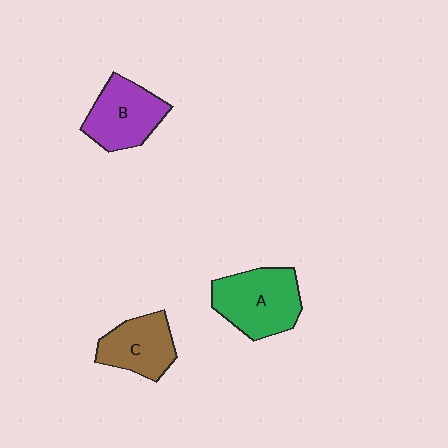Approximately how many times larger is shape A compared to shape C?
Approximately 1.3 times.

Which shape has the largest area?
Shape A (green).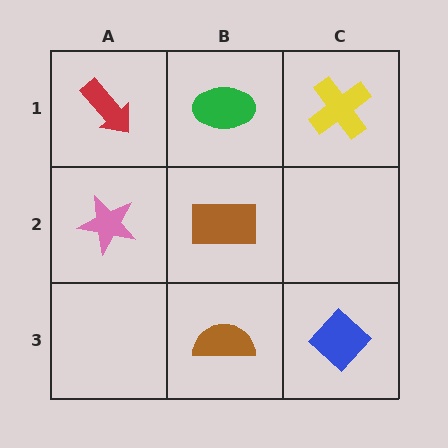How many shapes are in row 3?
2 shapes.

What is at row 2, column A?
A pink star.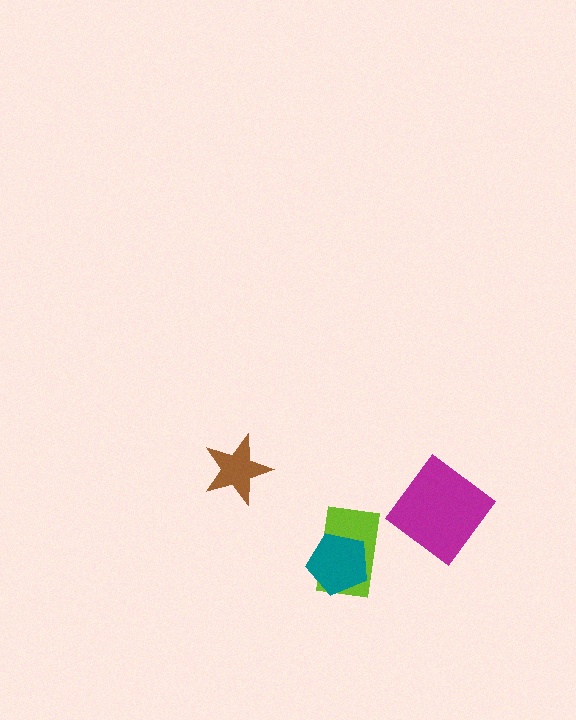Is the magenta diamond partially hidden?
No, no other shape covers it.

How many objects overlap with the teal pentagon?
1 object overlaps with the teal pentagon.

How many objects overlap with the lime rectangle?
1 object overlaps with the lime rectangle.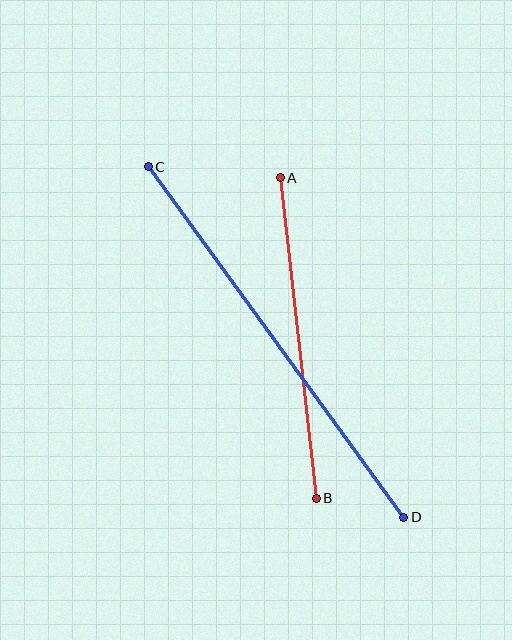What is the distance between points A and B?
The distance is approximately 323 pixels.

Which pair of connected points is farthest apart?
Points C and D are farthest apart.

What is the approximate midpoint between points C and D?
The midpoint is at approximately (276, 342) pixels.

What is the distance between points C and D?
The distance is approximately 434 pixels.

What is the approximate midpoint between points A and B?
The midpoint is at approximately (298, 338) pixels.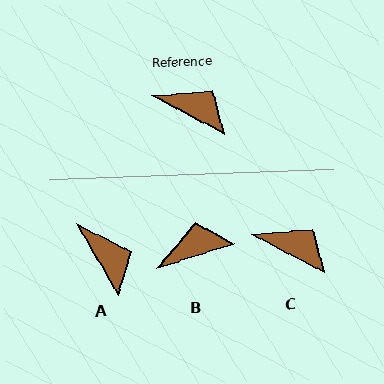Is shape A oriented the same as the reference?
No, it is off by about 32 degrees.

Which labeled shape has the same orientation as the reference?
C.